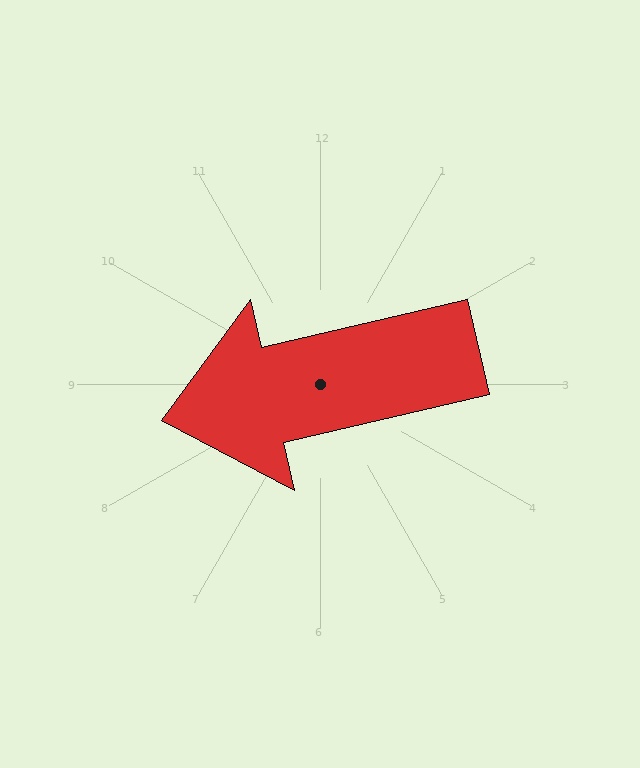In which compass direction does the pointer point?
West.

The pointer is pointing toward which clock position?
Roughly 9 o'clock.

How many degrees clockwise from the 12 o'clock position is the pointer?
Approximately 257 degrees.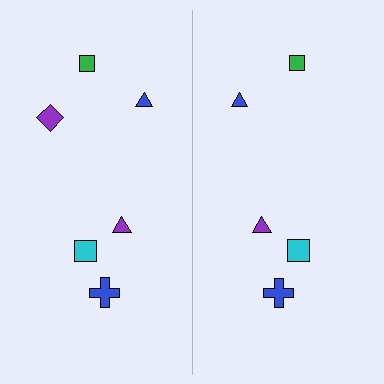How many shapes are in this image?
There are 11 shapes in this image.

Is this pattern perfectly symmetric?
No, the pattern is not perfectly symmetric. A purple diamond is missing from the right side.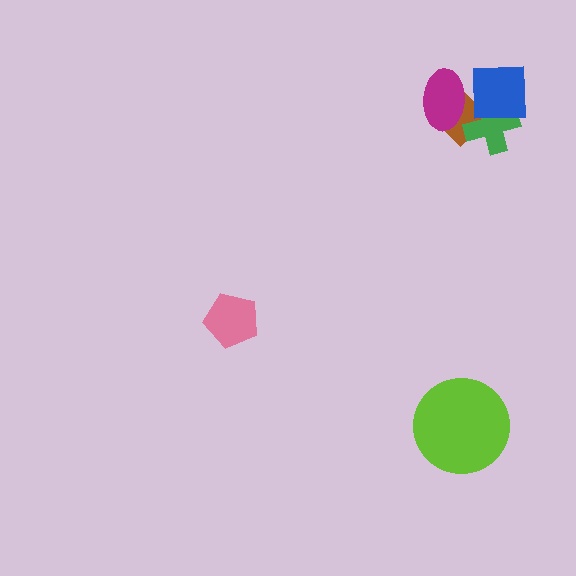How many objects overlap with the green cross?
2 objects overlap with the green cross.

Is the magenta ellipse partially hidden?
No, no other shape covers it.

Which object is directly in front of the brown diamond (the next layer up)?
The green cross is directly in front of the brown diamond.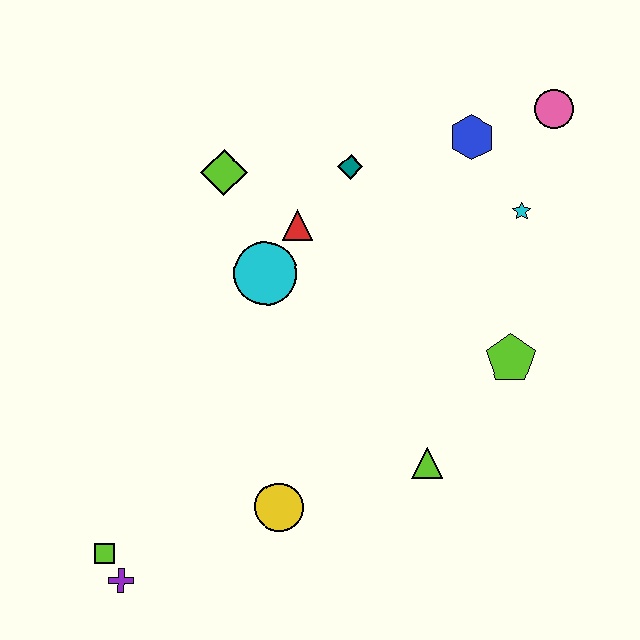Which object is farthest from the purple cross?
The pink circle is farthest from the purple cross.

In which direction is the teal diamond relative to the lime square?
The teal diamond is above the lime square.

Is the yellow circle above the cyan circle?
No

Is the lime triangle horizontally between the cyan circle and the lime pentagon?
Yes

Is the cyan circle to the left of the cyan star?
Yes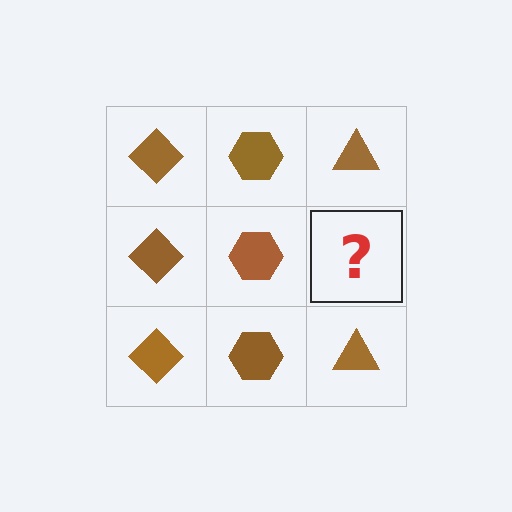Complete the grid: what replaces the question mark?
The question mark should be replaced with a brown triangle.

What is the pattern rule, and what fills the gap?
The rule is that each column has a consistent shape. The gap should be filled with a brown triangle.